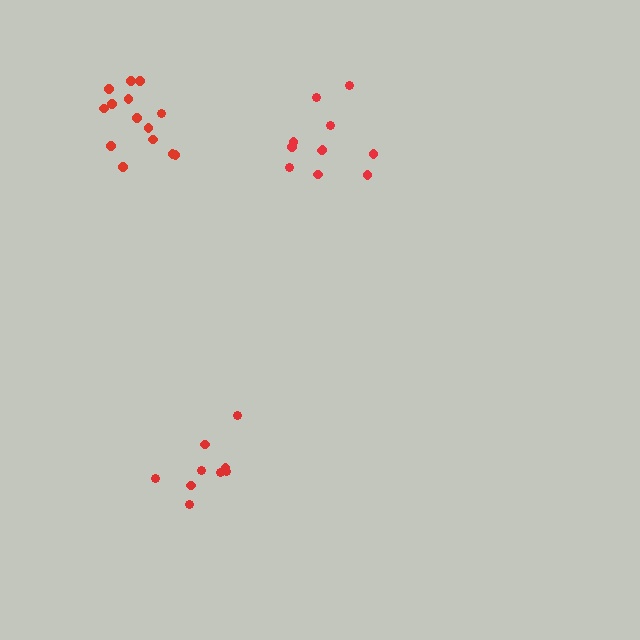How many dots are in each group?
Group 1: 11 dots, Group 2: 9 dots, Group 3: 14 dots (34 total).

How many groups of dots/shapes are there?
There are 3 groups.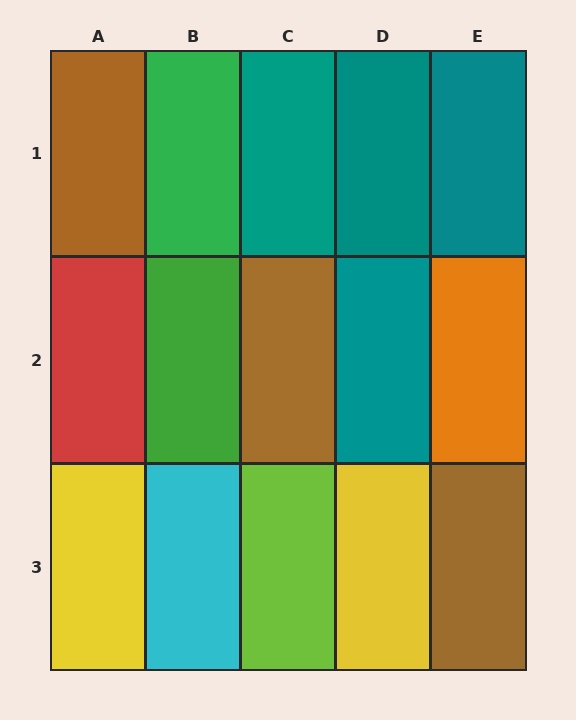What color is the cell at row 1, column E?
Teal.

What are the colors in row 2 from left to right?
Red, green, brown, teal, orange.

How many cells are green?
2 cells are green.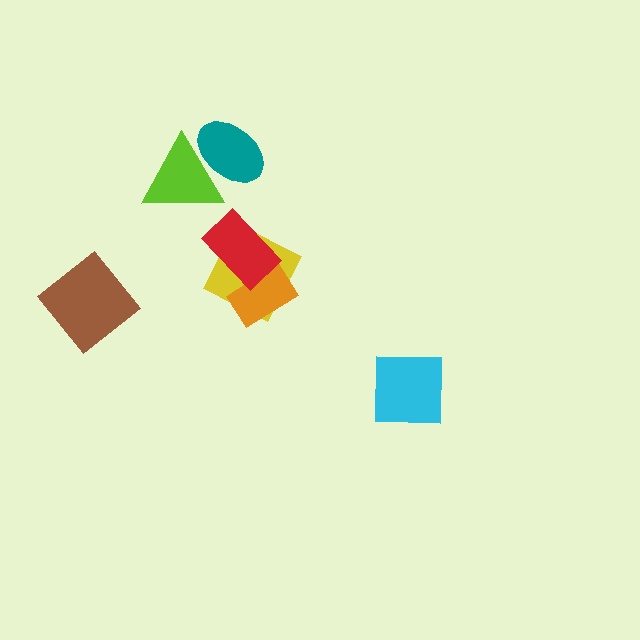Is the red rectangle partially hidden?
No, no other shape covers it.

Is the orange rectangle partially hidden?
Yes, it is partially covered by another shape.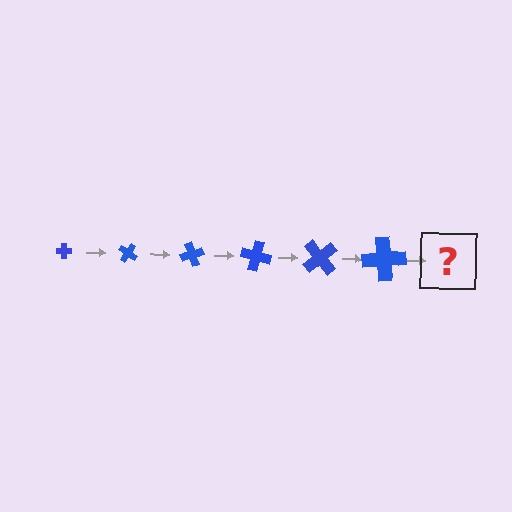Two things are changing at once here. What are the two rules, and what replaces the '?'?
The two rules are that the cross grows larger each step and it rotates 35 degrees each step. The '?' should be a cross, larger than the previous one and rotated 210 degrees from the start.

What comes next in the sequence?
The next element should be a cross, larger than the previous one and rotated 210 degrees from the start.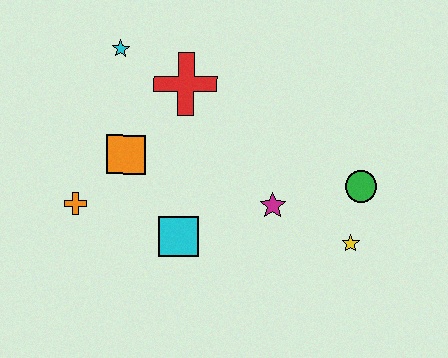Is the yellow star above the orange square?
No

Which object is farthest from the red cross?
The yellow star is farthest from the red cross.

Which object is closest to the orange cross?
The orange square is closest to the orange cross.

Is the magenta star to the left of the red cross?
No